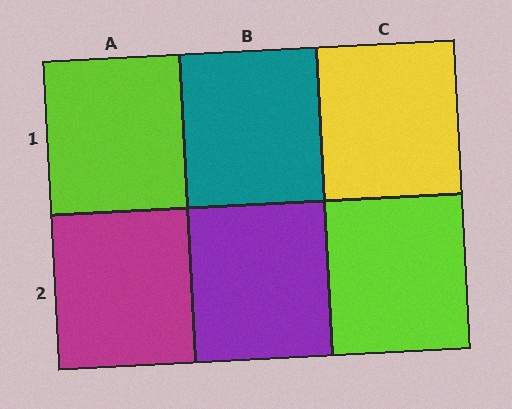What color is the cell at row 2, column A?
Magenta.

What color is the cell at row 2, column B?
Purple.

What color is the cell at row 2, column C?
Lime.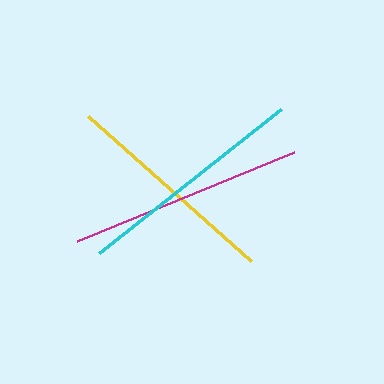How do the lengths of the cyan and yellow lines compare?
The cyan and yellow lines are approximately the same length.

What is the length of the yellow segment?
The yellow segment is approximately 218 pixels long.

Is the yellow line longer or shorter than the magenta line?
The magenta line is longer than the yellow line.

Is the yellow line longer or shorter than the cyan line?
The cyan line is longer than the yellow line.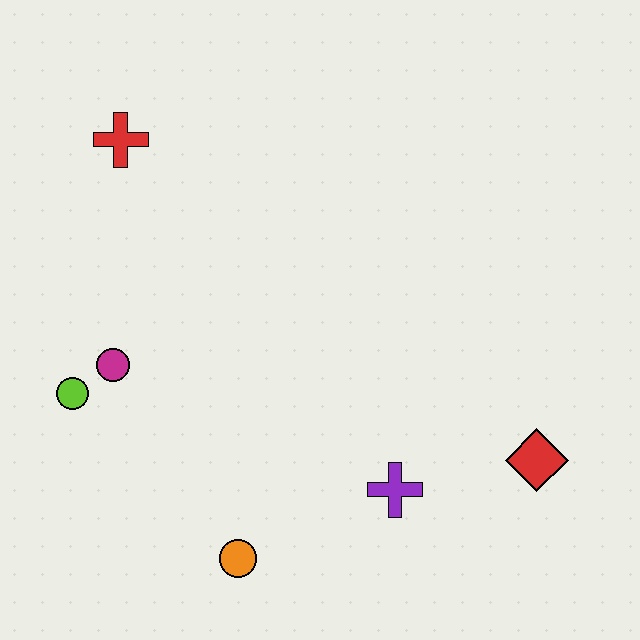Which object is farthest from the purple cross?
The red cross is farthest from the purple cross.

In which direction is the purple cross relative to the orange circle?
The purple cross is to the right of the orange circle.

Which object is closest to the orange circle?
The purple cross is closest to the orange circle.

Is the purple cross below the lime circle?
Yes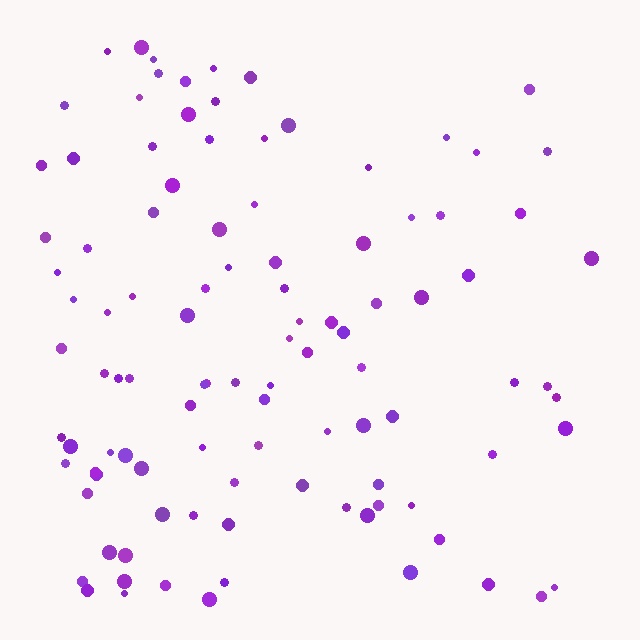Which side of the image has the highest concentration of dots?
The left.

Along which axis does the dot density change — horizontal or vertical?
Horizontal.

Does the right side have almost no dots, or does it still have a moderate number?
Still a moderate number, just noticeably fewer than the left.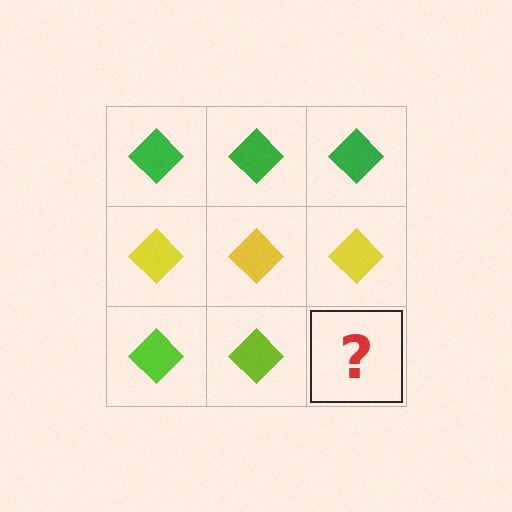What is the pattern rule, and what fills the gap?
The rule is that each row has a consistent color. The gap should be filled with a lime diamond.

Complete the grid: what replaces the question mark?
The question mark should be replaced with a lime diamond.